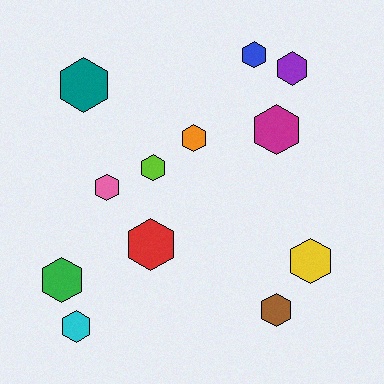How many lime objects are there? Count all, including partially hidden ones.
There is 1 lime object.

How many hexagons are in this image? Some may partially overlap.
There are 12 hexagons.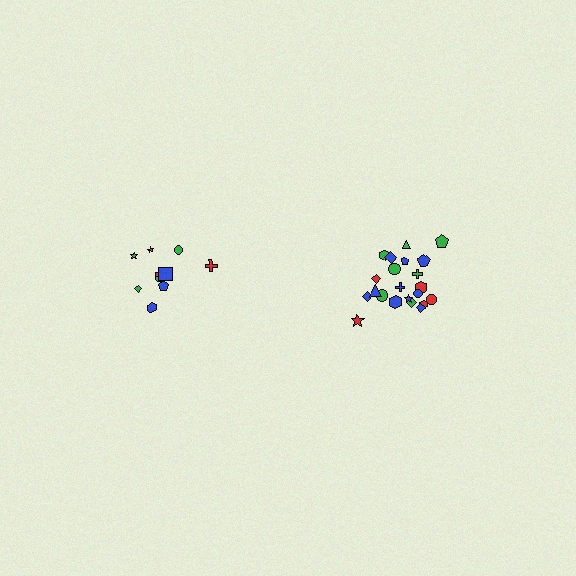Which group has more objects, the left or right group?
The right group.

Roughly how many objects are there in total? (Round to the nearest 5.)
Roughly 30 objects in total.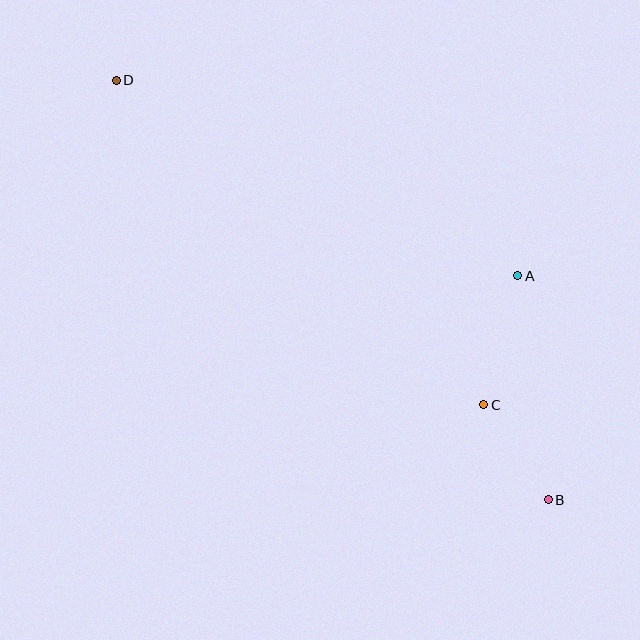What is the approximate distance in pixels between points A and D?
The distance between A and D is approximately 446 pixels.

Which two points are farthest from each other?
Points B and D are farthest from each other.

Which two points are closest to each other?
Points B and C are closest to each other.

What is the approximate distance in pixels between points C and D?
The distance between C and D is approximately 491 pixels.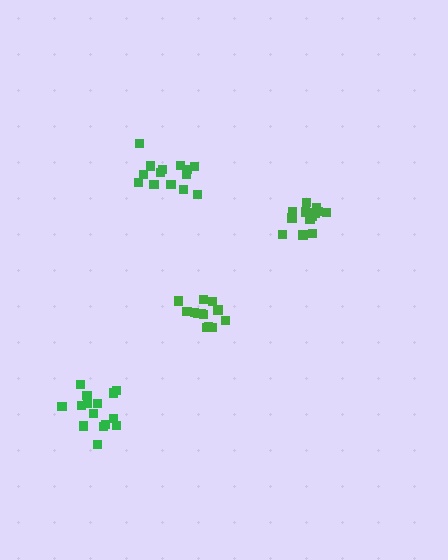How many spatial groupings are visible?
There are 4 spatial groupings.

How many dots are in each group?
Group 1: 13 dots, Group 2: 14 dots, Group 3: 15 dots, Group 4: 13 dots (55 total).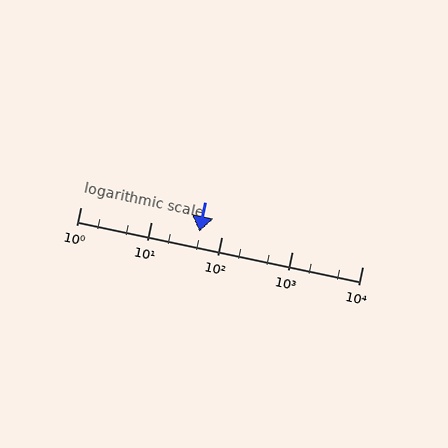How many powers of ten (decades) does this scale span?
The scale spans 4 decades, from 1 to 10000.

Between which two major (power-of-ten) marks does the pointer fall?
The pointer is between 10 and 100.